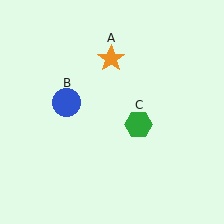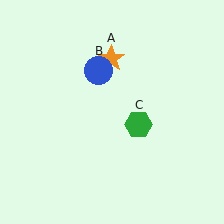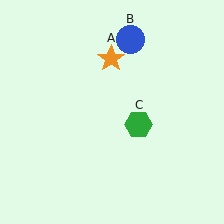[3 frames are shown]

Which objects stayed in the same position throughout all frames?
Orange star (object A) and green hexagon (object C) remained stationary.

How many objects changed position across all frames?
1 object changed position: blue circle (object B).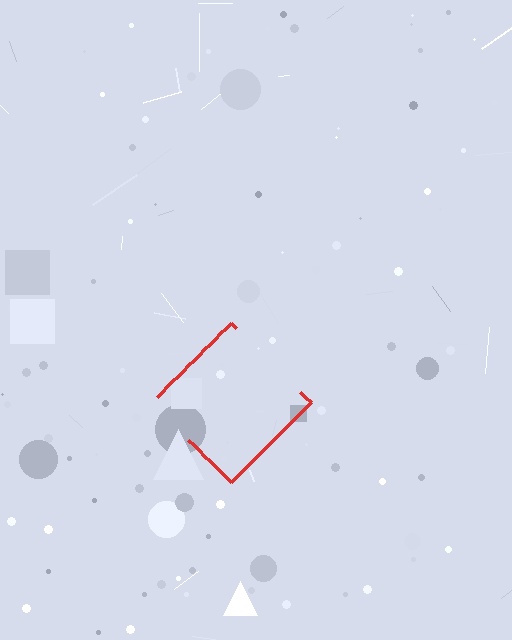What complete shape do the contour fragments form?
The contour fragments form a diamond.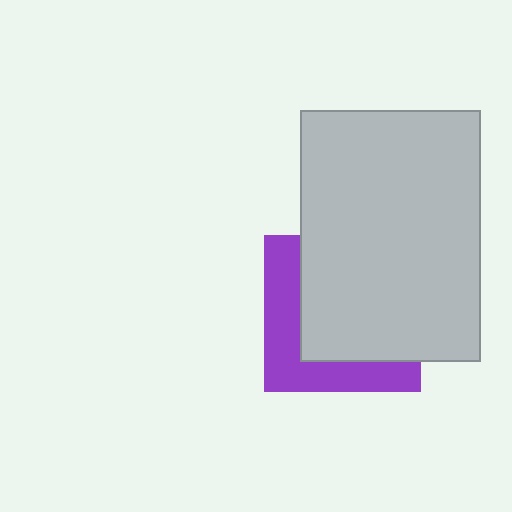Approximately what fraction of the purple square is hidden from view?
Roughly 62% of the purple square is hidden behind the light gray rectangle.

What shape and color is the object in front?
The object in front is a light gray rectangle.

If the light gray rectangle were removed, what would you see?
You would see the complete purple square.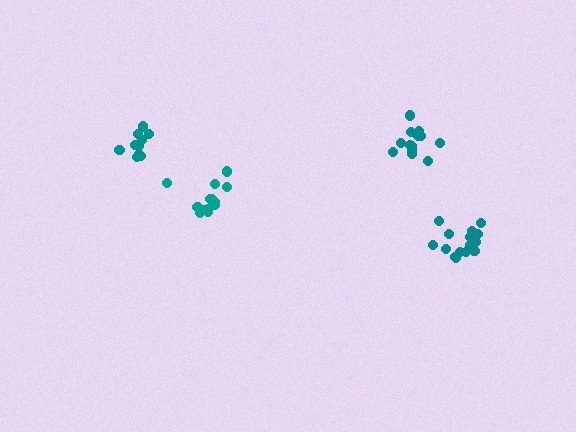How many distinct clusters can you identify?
There are 4 distinct clusters.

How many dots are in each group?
Group 1: 13 dots, Group 2: 13 dots, Group 3: 16 dots, Group 4: 11 dots (53 total).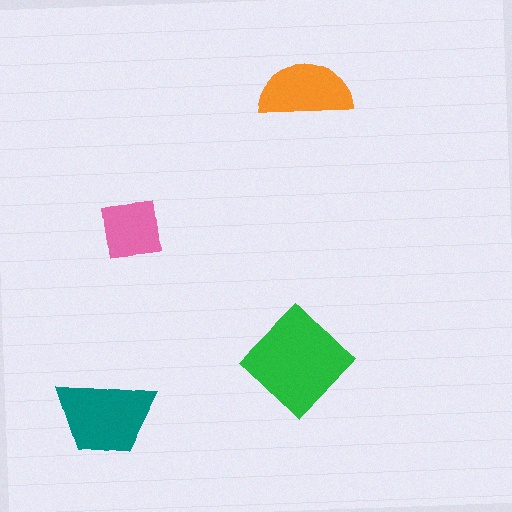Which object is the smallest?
The pink square.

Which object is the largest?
The green diamond.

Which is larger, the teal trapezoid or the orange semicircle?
The teal trapezoid.